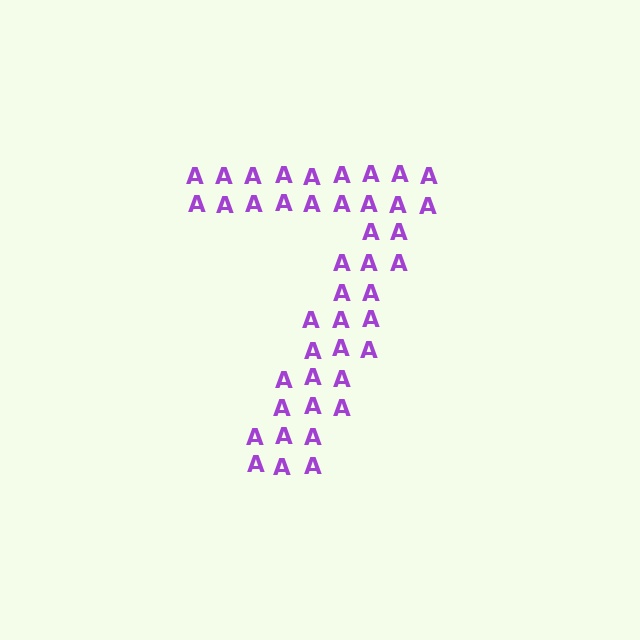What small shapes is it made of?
It is made of small letter A's.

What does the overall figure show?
The overall figure shows the digit 7.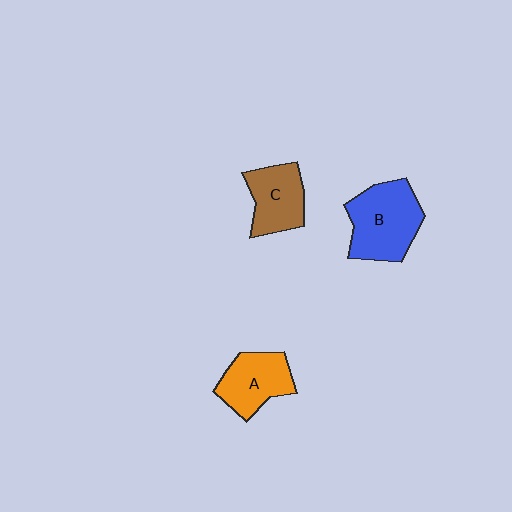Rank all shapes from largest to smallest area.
From largest to smallest: B (blue), A (orange), C (brown).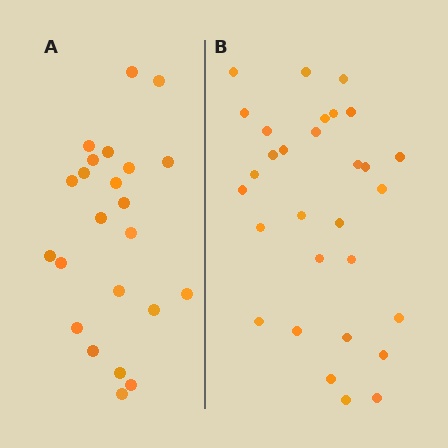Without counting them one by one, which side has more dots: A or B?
Region B (the right region) has more dots.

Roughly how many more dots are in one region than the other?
Region B has roughly 8 or so more dots than region A.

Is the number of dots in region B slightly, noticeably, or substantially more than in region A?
Region B has noticeably more, but not dramatically so. The ratio is roughly 1.3 to 1.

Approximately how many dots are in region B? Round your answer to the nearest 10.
About 30 dots.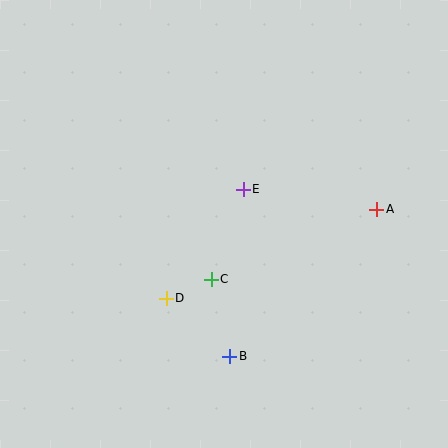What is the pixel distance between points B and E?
The distance between B and E is 168 pixels.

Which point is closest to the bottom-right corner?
Point B is closest to the bottom-right corner.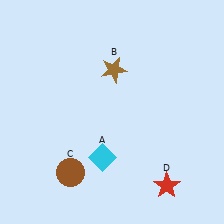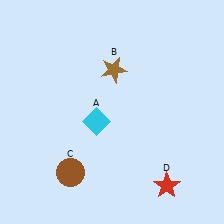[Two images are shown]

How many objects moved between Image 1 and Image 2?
1 object moved between the two images.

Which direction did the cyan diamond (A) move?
The cyan diamond (A) moved up.